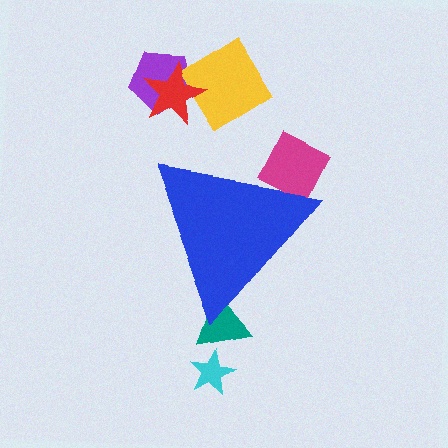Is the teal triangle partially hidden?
Yes, the teal triangle is partially hidden behind the blue triangle.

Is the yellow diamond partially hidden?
No, the yellow diamond is fully visible.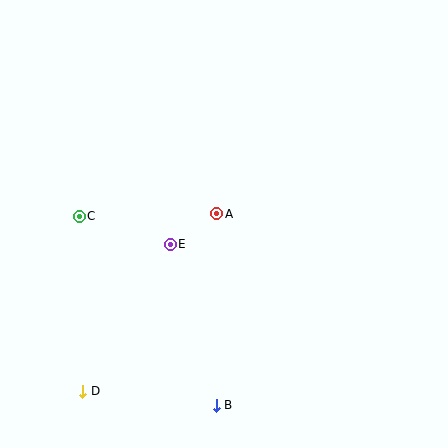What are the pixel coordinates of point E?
Point E is at (170, 244).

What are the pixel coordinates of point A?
Point A is at (217, 214).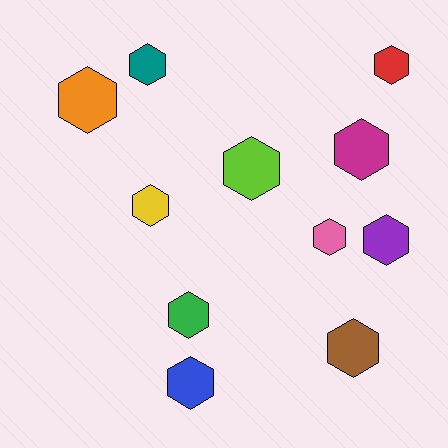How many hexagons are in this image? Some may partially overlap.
There are 11 hexagons.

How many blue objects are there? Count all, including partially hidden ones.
There is 1 blue object.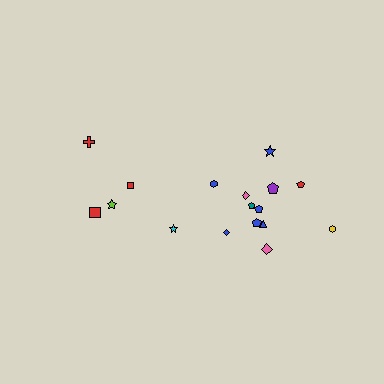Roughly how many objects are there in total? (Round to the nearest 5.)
Roughly 15 objects in total.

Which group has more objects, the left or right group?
The right group.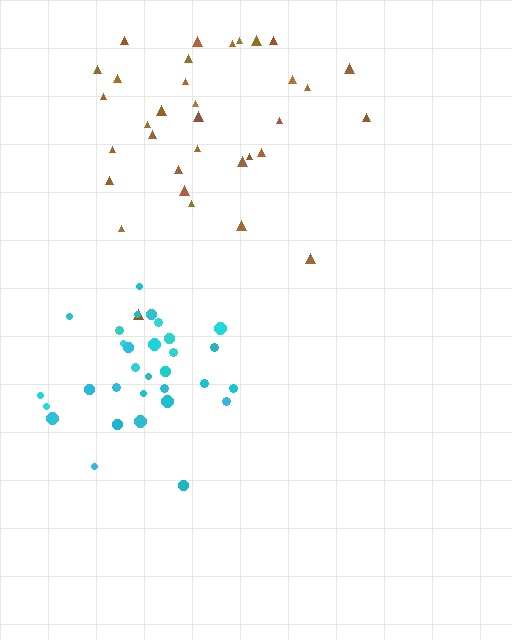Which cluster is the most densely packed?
Cyan.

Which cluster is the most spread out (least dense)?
Brown.